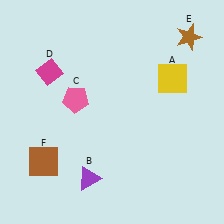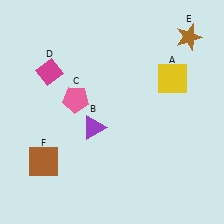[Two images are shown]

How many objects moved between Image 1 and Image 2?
1 object moved between the two images.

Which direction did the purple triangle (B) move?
The purple triangle (B) moved up.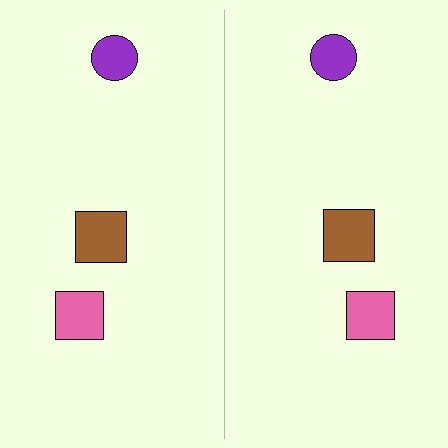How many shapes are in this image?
There are 6 shapes in this image.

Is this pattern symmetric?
Yes, this pattern has bilateral (reflection) symmetry.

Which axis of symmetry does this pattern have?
The pattern has a vertical axis of symmetry running through the center of the image.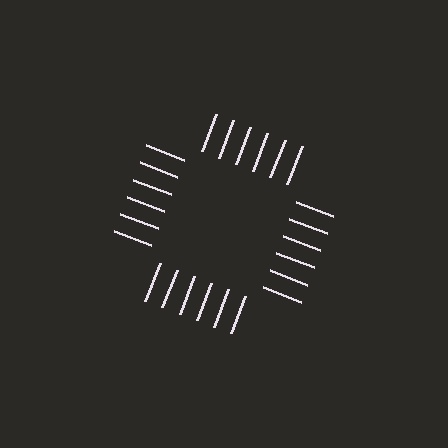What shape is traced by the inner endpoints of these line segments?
An illusory square — the line segments terminate on its edges but no continuous stroke is drawn.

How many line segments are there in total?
24 — 6 along each of the 4 edges.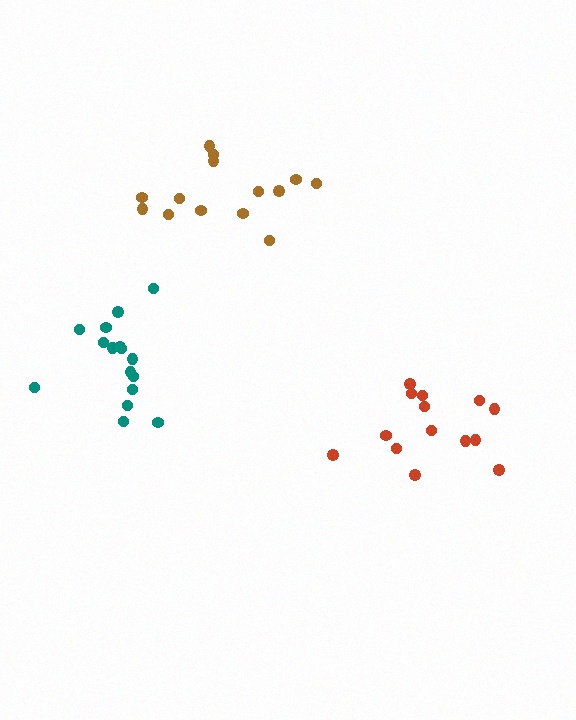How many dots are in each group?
Group 1: 16 dots, Group 2: 14 dots, Group 3: 14 dots (44 total).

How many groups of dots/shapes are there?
There are 3 groups.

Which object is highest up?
The brown cluster is topmost.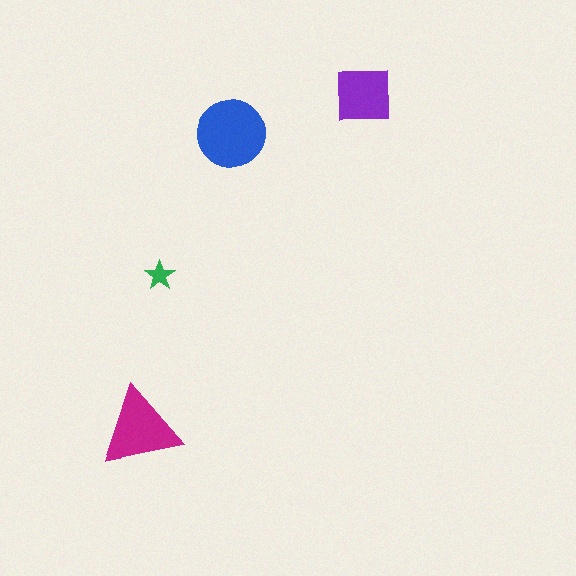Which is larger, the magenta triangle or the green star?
The magenta triangle.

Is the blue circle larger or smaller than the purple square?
Larger.